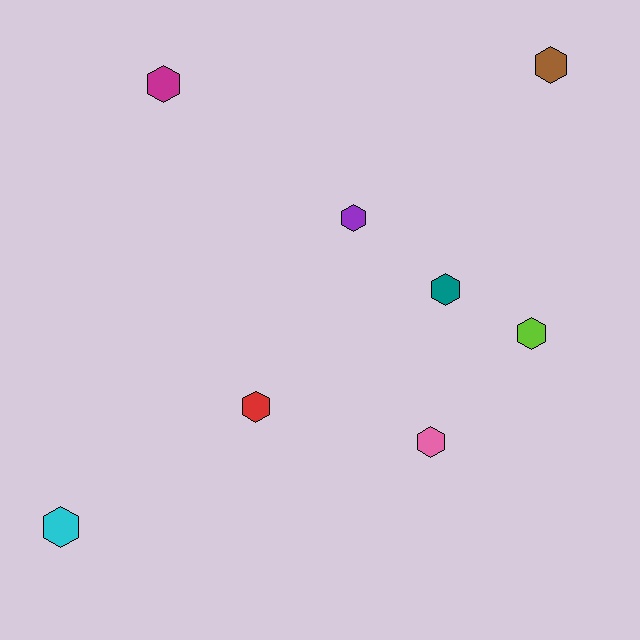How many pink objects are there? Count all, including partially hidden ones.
There is 1 pink object.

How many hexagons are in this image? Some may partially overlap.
There are 8 hexagons.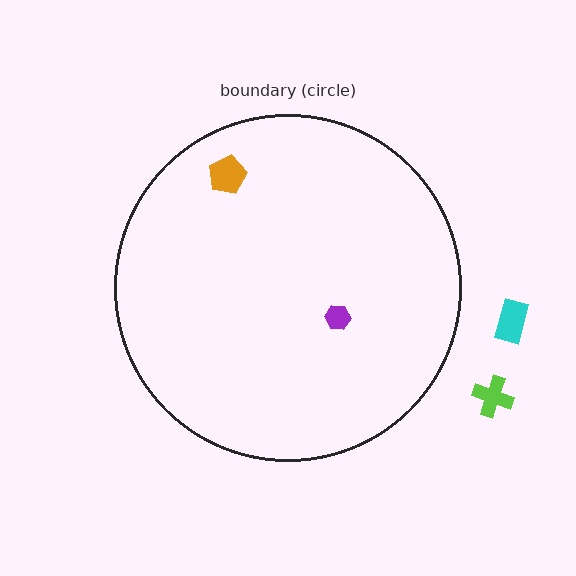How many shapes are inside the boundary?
2 inside, 2 outside.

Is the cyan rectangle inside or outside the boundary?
Outside.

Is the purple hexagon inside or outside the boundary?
Inside.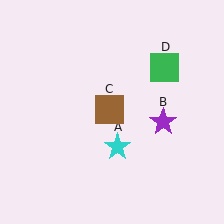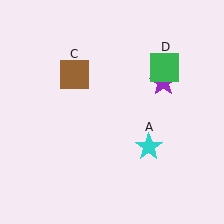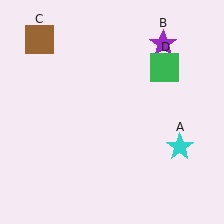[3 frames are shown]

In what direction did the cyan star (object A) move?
The cyan star (object A) moved right.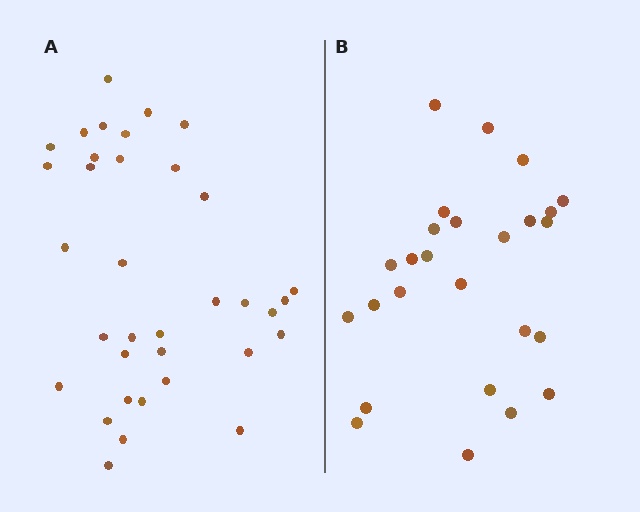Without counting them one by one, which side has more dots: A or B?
Region A (the left region) has more dots.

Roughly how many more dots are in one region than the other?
Region A has roughly 8 or so more dots than region B.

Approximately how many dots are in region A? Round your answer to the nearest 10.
About 40 dots. (The exact count is 35, which rounds to 40.)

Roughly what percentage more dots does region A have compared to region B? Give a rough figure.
About 35% more.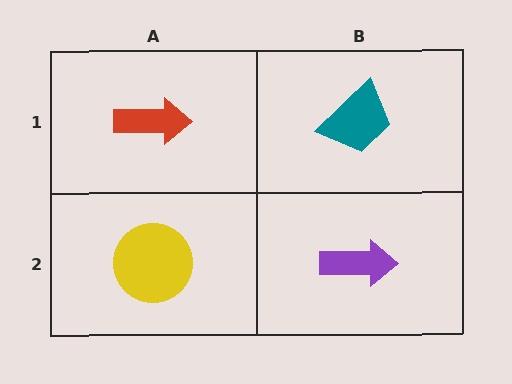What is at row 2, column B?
A purple arrow.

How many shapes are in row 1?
2 shapes.